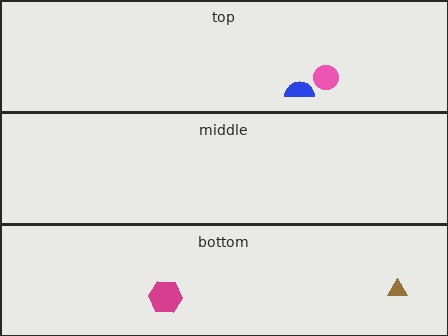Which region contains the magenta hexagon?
The bottom region.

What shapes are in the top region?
The pink circle, the blue semicircle.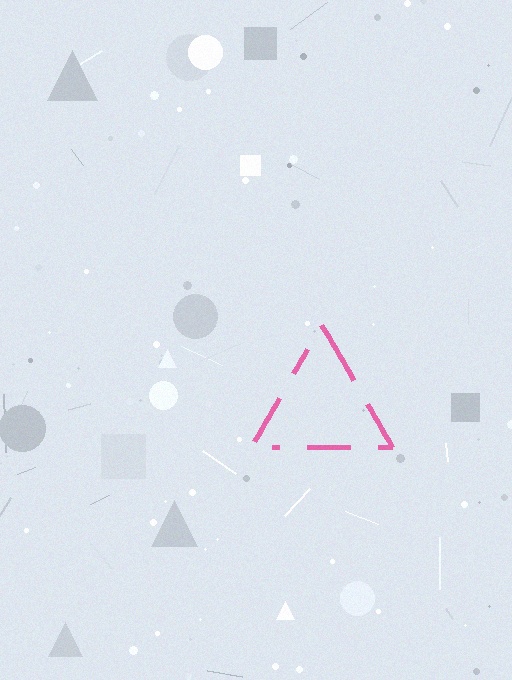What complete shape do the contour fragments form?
The contour fragments form a triangle.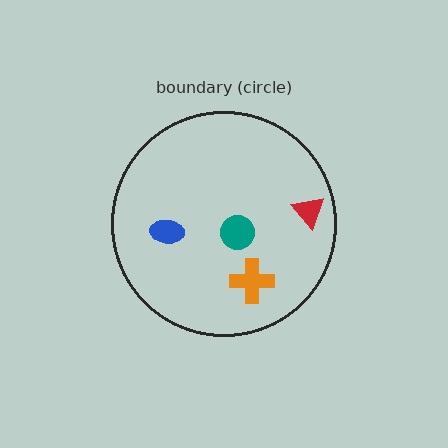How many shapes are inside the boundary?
4 inside, 0 outside.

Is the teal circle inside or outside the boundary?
Inside.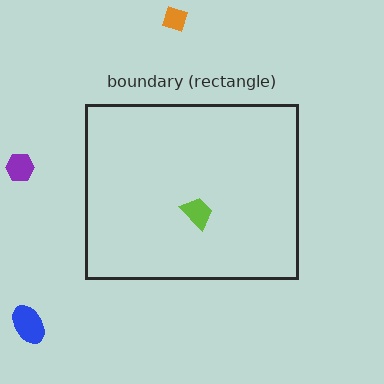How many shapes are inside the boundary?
1 inside, 3 outside.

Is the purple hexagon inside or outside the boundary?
Outside.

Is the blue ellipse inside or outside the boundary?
Outside.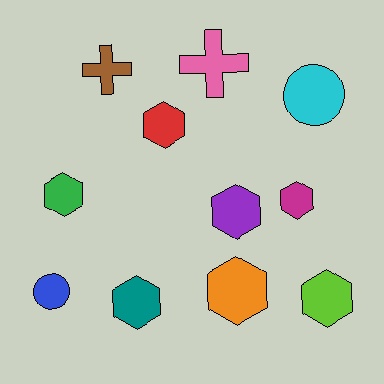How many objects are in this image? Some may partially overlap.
There are 11 objects.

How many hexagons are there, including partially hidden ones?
There are 7 hexagons.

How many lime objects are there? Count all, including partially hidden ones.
There is 1 lime object.